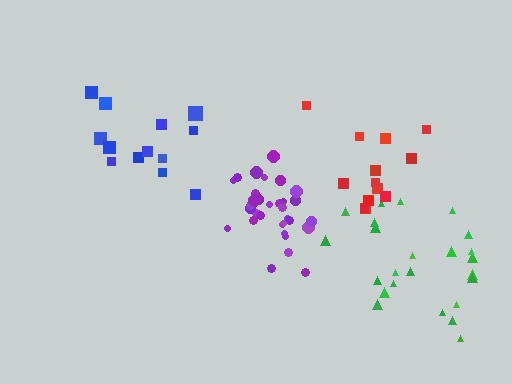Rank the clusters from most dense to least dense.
purple, green, blue, red.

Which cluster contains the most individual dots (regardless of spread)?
Purple (32).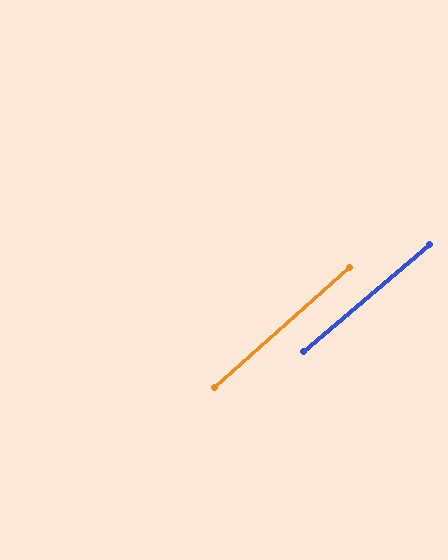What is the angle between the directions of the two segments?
Approximately 1 degree.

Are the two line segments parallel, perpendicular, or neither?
Parallel — their directions differ by only 1.3°.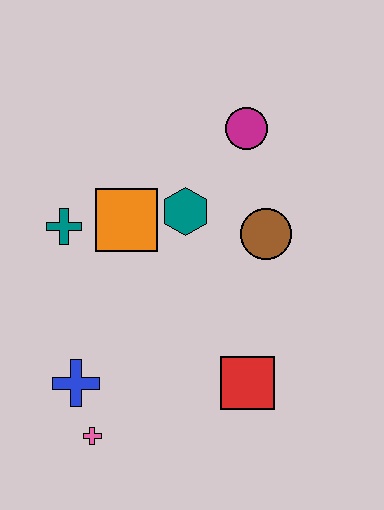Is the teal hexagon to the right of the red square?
No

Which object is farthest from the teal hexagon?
The pink cross is farthest from the teal hexagon.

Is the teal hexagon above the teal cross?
Yes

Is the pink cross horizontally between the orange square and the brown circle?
No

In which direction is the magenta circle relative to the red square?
The magenta circle is above the red square.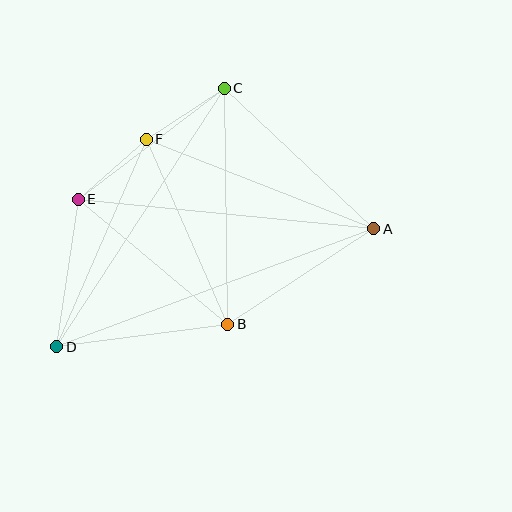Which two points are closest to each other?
Points E and F are closest to each other.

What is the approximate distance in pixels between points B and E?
The distance between B and E is approximately 195 pixels.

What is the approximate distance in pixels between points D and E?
The distance between D and E is approximately 150 pixels.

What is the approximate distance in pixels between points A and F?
The distance between A and F is approximately 245 pixels.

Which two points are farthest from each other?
Points A and D are farthest from each other.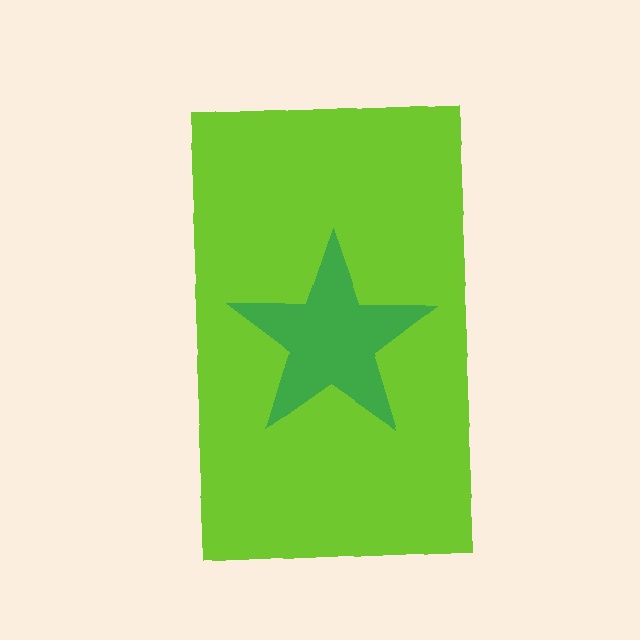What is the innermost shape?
The green star.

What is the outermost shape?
The lime rectangle.